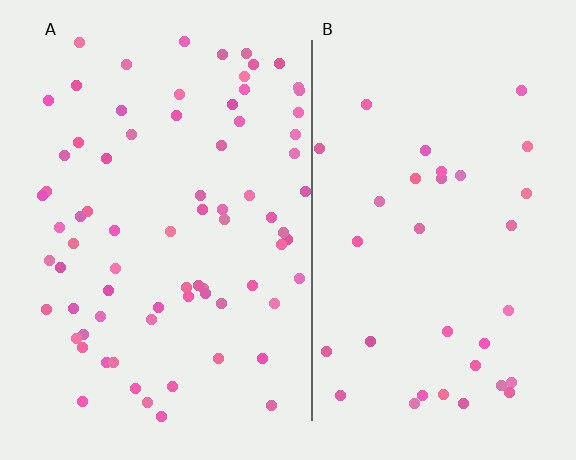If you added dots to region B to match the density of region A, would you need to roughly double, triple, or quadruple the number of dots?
Approximately double.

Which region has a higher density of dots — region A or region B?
A (the left).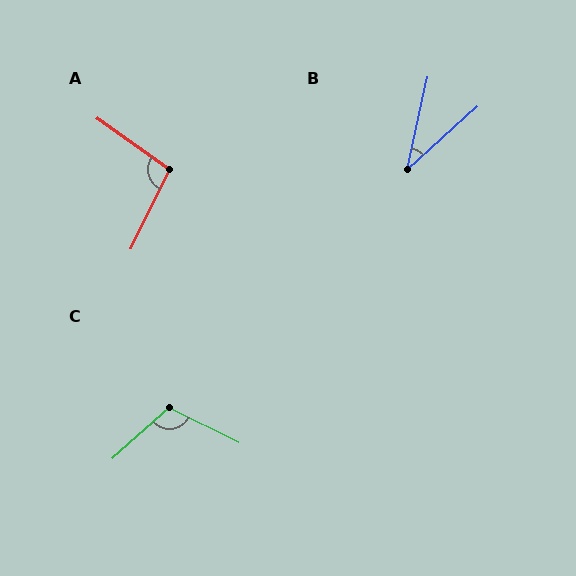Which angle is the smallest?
B, at approximately 35 degrees.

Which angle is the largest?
C, at approximately 112 degrees.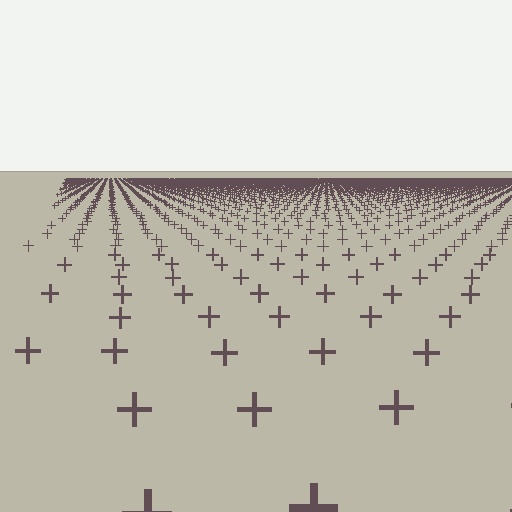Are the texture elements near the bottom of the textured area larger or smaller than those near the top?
Larger. Near the bottom, elements are closer to the viewer and appear at a bigger on-screen size.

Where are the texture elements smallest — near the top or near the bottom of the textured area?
Near the top.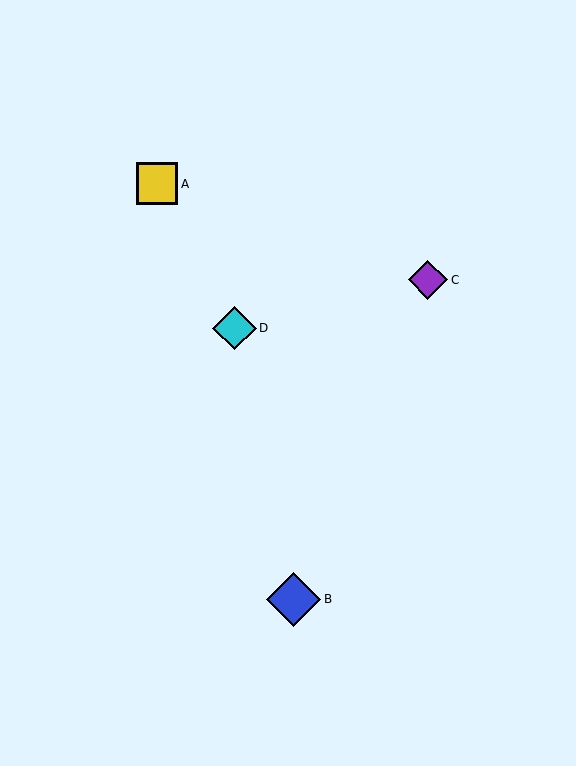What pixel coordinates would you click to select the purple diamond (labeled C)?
Click at (428, 280) to select the purple diamond C.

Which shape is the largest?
The blue diamond (labeled B) is the largest.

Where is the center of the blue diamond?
The center of the blue diamond is at (294, 599).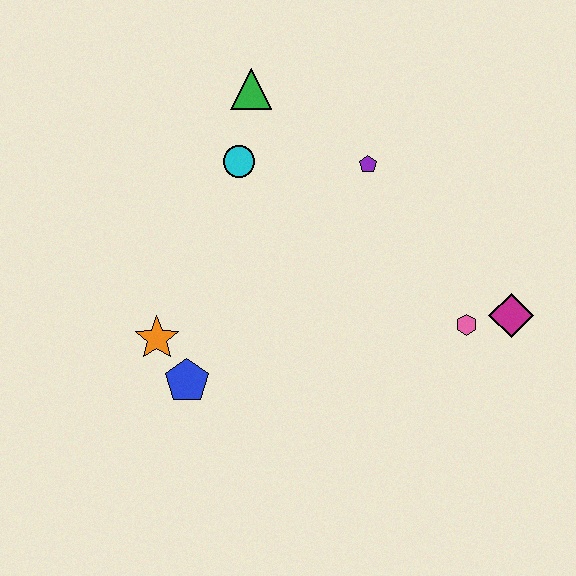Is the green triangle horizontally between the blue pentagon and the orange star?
No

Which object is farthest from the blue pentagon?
The magenta diamond is farthest from the blue pentagon.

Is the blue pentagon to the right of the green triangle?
No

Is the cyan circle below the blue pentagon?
No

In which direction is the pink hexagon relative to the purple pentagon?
The pink hexagon is below the purple pentagon.